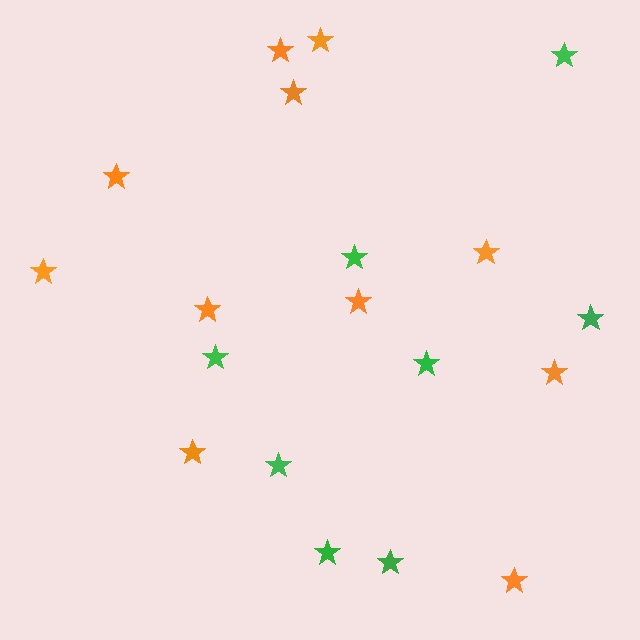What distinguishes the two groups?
There are 2 groups: one group of orange stars (11) and one group of green stars (8).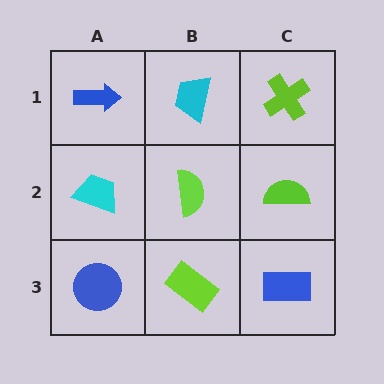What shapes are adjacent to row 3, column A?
A cyan trapezoid (row 2, column A), a lime rectangle (row 3, column B).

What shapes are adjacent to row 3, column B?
A lime semicircle (row 2, column B), a blue circle (row 3, column A), a blue rectangle (row 3, column C).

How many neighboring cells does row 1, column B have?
3.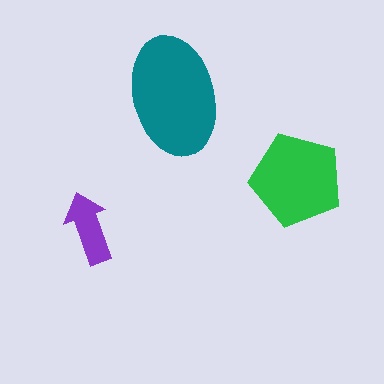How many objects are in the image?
There are 3 objects in the image.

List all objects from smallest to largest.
The purple arrow, the green pentagon, the teal ellipse.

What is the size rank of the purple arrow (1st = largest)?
3rd.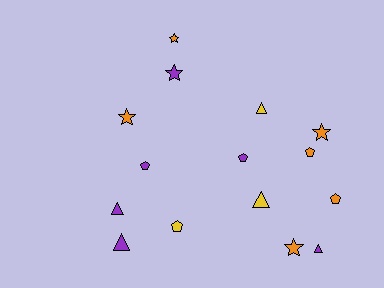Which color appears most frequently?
Purple, with 6 objects.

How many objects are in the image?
There are 15 objects.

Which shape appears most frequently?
Pentagon, with 5 objects.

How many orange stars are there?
There are 4 orange stars.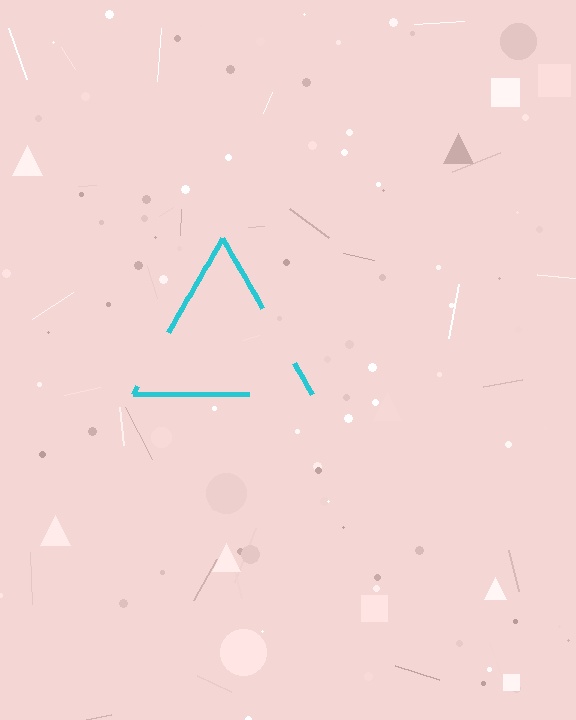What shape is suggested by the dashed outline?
The dashed outline suggests a triangle.